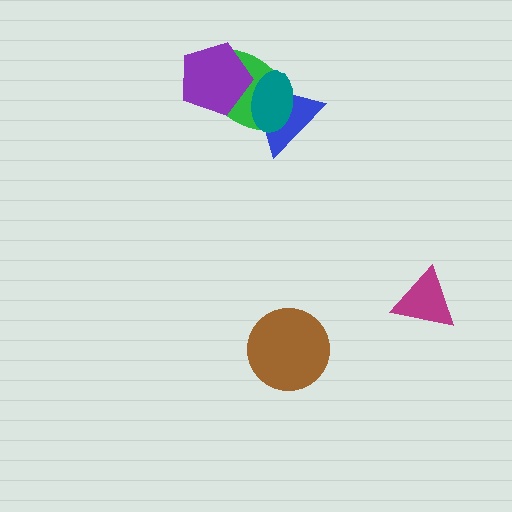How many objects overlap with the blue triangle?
2 objects overlap with the blue triangle.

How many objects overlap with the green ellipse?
3 objects overlap with the green ellipse.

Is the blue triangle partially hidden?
Yes, it is partially covered by another shape.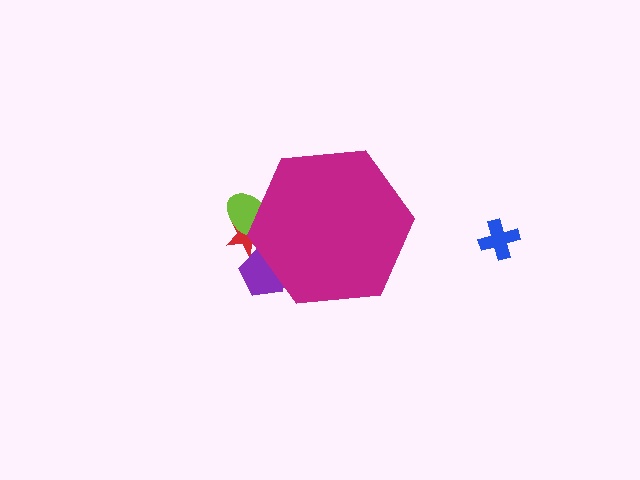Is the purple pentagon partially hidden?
Yes, the purple pentagon is partially hidden behind the magenta hexagon.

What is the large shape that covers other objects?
A magenta hexagon.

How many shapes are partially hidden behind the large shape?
3 shapes are partially hidden.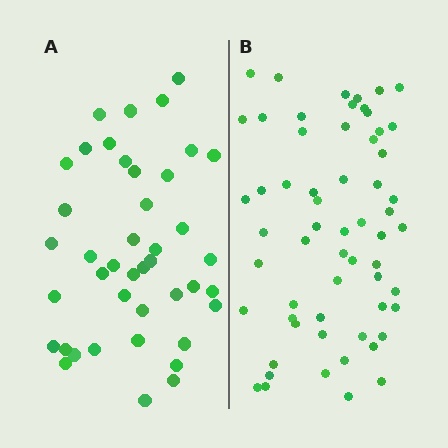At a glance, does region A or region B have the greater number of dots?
Region B (the right region) has more dots.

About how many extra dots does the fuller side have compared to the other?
Region B has approximately 20 more dots than region A.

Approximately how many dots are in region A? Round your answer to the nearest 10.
About 40 dots. (The exact count is 42, which rounds to 40.)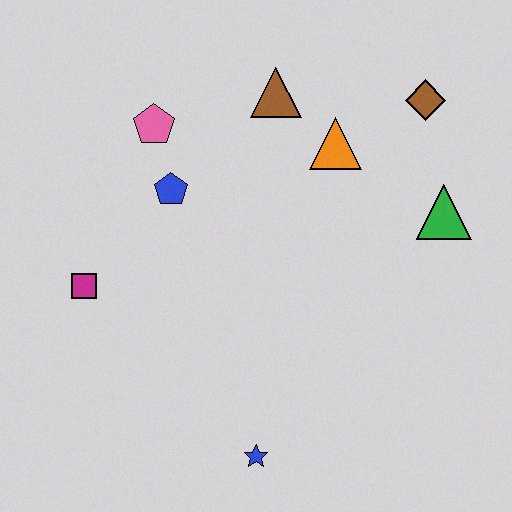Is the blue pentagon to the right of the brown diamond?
No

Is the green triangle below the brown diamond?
Yes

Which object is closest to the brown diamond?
The orange triangle is closest to the brown diamond.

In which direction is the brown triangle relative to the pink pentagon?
The brown triangle is to the right of the pink pentagon.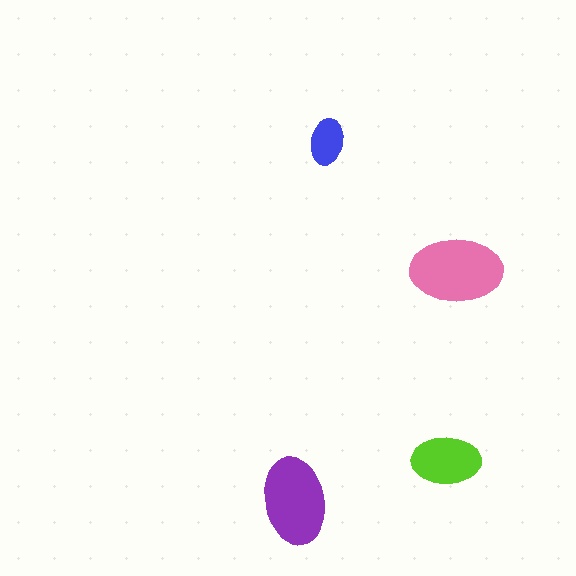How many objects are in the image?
There are 4 objects in the image.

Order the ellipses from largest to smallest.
the pink one, the purple one, the lime one, the blue one.